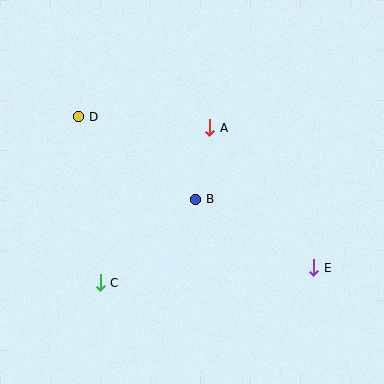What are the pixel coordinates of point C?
Point C is at (100, 283).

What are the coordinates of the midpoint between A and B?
The midpoint between A and B is at (203, 164).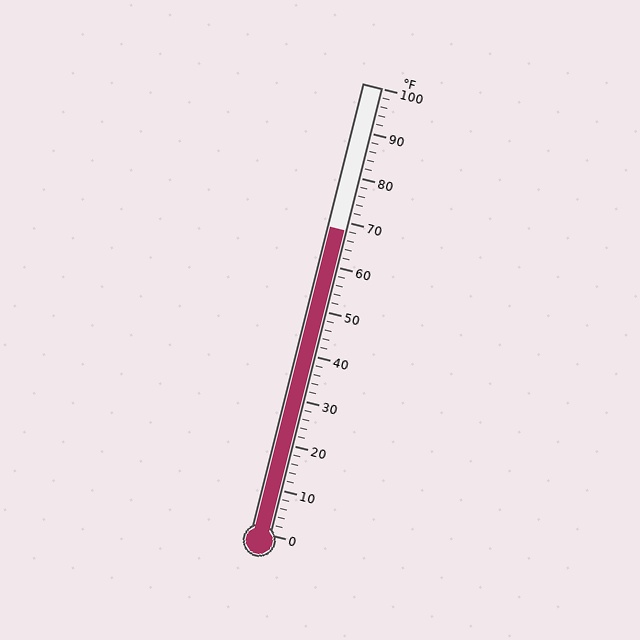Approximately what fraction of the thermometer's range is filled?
The thermometer is filled to approximately 70% of its range.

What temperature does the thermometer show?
The thermometer shows approximately 68°F.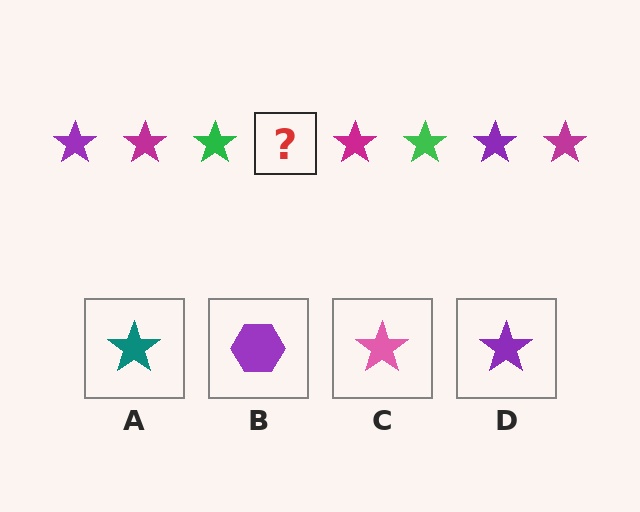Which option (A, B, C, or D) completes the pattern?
D.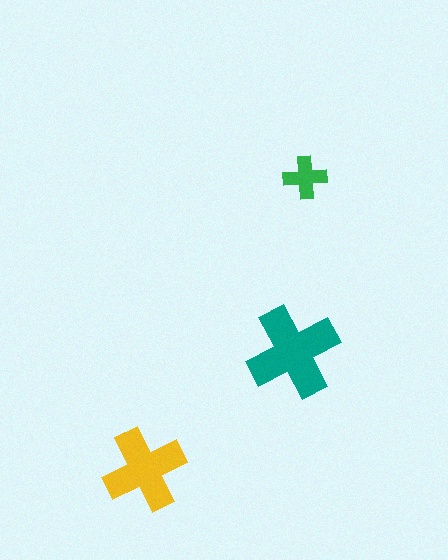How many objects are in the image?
There are 3 objects in the image.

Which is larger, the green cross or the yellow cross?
The yellow one.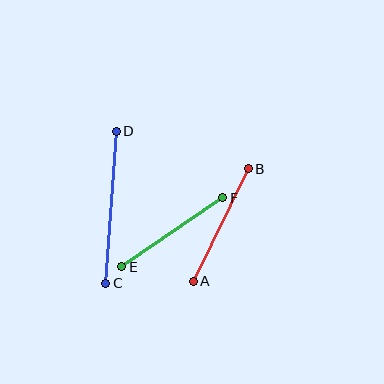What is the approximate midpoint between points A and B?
The midpoint is at approximately (221, 225) pixels.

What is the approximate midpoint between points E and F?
The midpoint is at approximately (172, 232) pixels.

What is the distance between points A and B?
The distance is approximately 125 pixels.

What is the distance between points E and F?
The distance is approximately 122 pixels.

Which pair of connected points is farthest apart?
Points C and D are farthest apart.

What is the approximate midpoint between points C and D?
The midpoint is at approximately (111, 207) pixels.